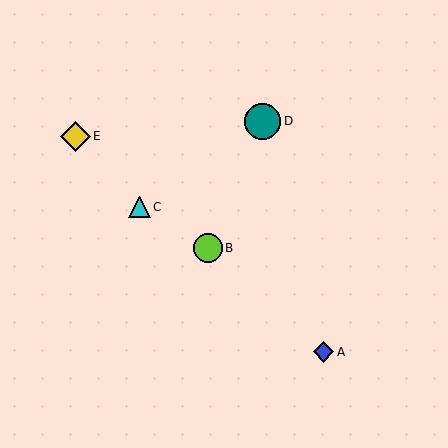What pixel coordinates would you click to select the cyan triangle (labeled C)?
Click at (139, 207) to select the cyan triangle C.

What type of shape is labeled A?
Shape A is a blue diamond.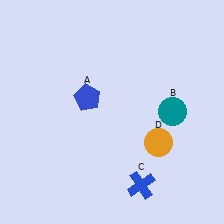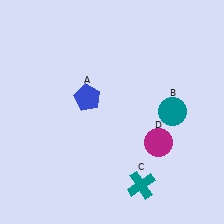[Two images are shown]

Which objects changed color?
C changed from blue to teal. D changed from orange to magenta.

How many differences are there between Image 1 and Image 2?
There are 2 differences between the two images.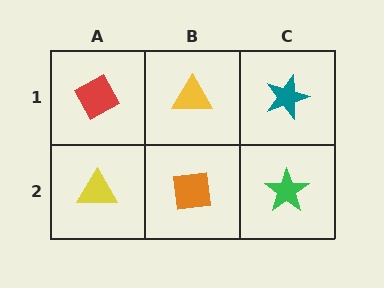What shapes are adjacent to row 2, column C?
A teal star (row 1, column C), an orange square (row 2, column B).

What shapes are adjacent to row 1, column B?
An orange square (row 2, column B), a red diamond (row 1, column A), a teal star (row 1, column C).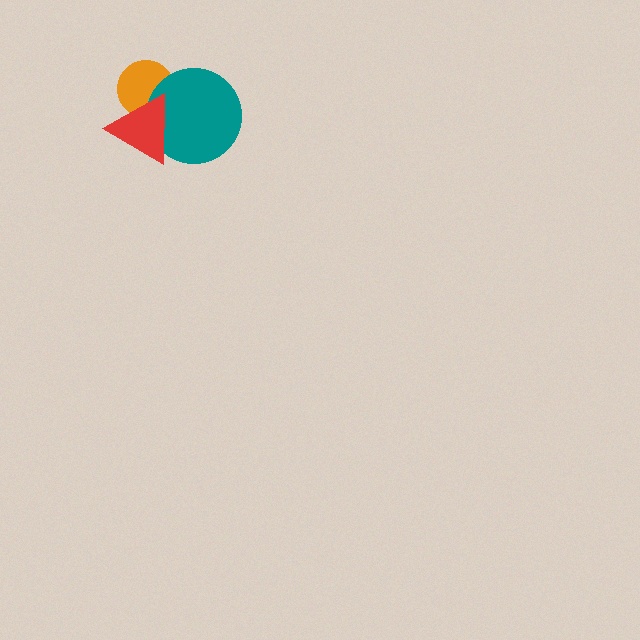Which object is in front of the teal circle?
The red triangle is in front of the teal circle.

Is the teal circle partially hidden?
Yes, it is partially covered by another shape.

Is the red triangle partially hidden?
No, no other shape covers it.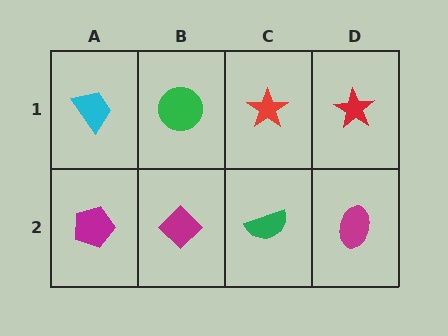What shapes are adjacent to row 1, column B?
A magenta diamond (row 2, column B), a cyan trapezoid (row 1, column A), a red star (row 1, column C).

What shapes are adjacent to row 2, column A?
A cyan trapezoid (row 1, column A), a magenta diamond (row 2, column B).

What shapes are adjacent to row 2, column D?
A red star (row 1, column D), a green semicircle (row 2, column C).